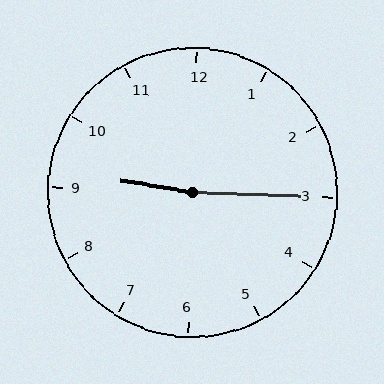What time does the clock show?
9:15.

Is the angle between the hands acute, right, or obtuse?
It is obtuse.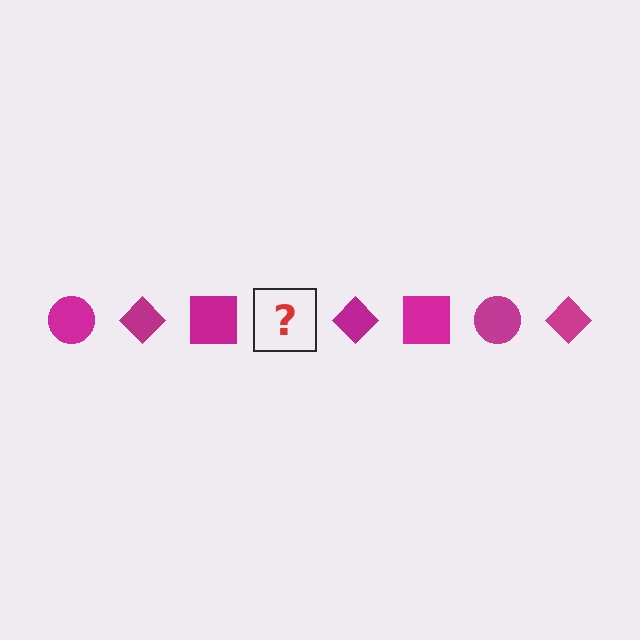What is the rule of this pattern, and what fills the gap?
The rule is that the pattern cycles through circle, diamond, square shapes in magenta. The gap should be filled with a magenta circle.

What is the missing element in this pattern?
The missing element is a magenta circle.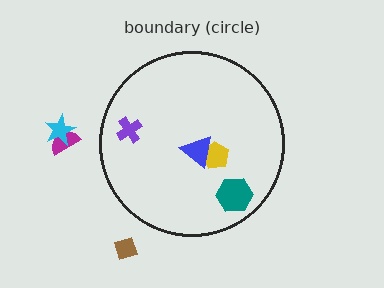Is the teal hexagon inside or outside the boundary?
Inside.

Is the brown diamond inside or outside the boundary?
Outside.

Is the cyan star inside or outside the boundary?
Outside.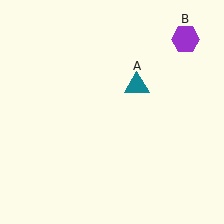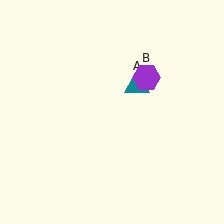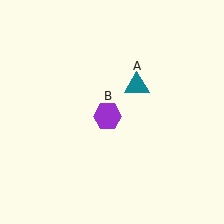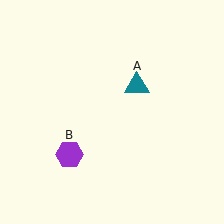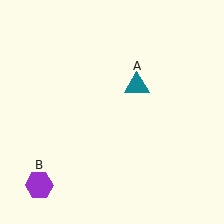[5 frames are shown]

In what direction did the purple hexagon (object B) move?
The purple hexagon (object B) moved down and to the left.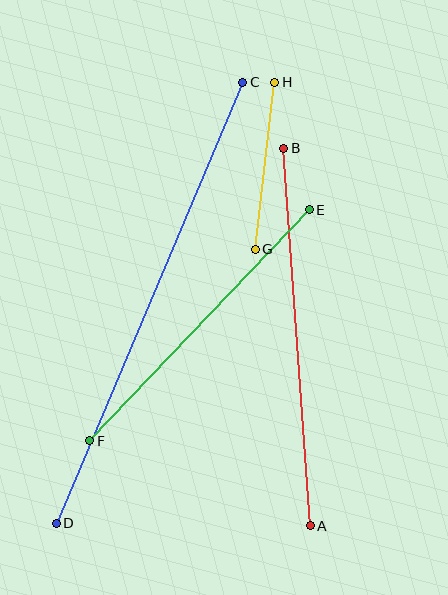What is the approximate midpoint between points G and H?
The midpoint is at approximately (265, 166) pixels.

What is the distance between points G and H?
The distance is approximately 168 pixels.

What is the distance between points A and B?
The distance is approximately 378 pixels.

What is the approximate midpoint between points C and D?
The midpoint is at approximately (150, 303) pixels.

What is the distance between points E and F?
The distance is approximately 318 pixels.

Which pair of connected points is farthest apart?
Points C and D are farthest apart.